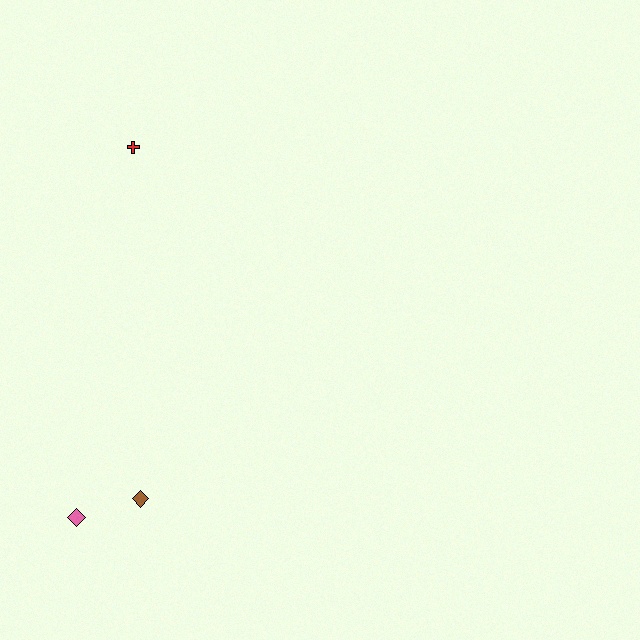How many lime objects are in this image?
There are no lime objects.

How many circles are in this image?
There are no circles.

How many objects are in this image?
There are 3 objects.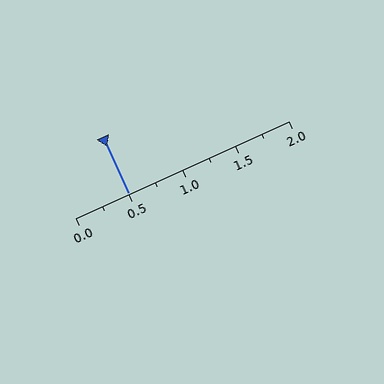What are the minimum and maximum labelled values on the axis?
The axis runs from 0.0 to 2.0.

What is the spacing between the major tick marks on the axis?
The major ticks are spaced 0.5 apart.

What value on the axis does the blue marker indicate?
The marker indicates approximately 0.5.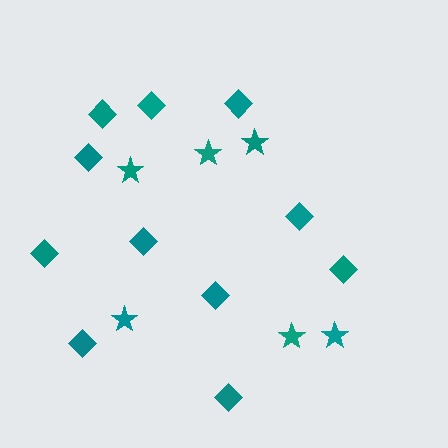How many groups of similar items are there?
There are 2 groups: one group of diamonds (11) and one group of stars (6).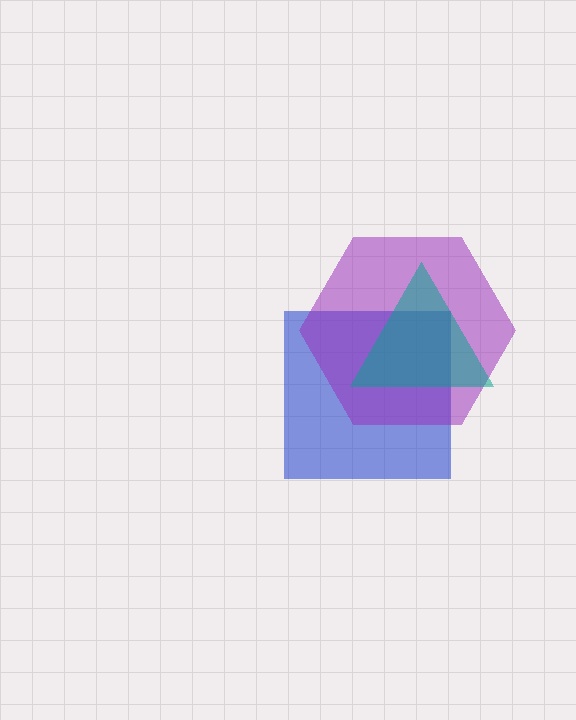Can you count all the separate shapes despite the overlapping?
Yes, there are 3 separate shapes.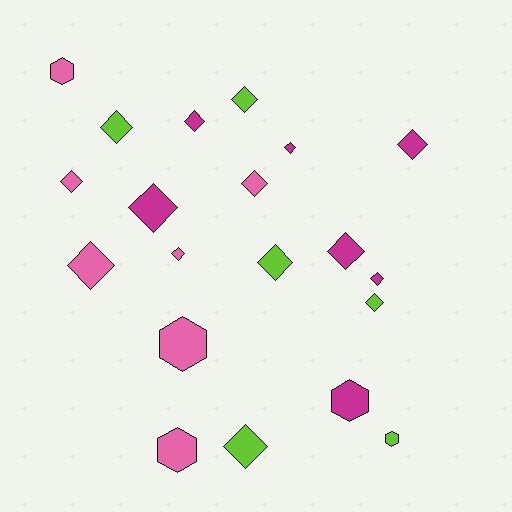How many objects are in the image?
There are 20 objects.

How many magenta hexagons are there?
There is 1 magenta hexagon.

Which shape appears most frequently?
Diamond, with 15 objects.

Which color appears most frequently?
Pink, with 7 objects.